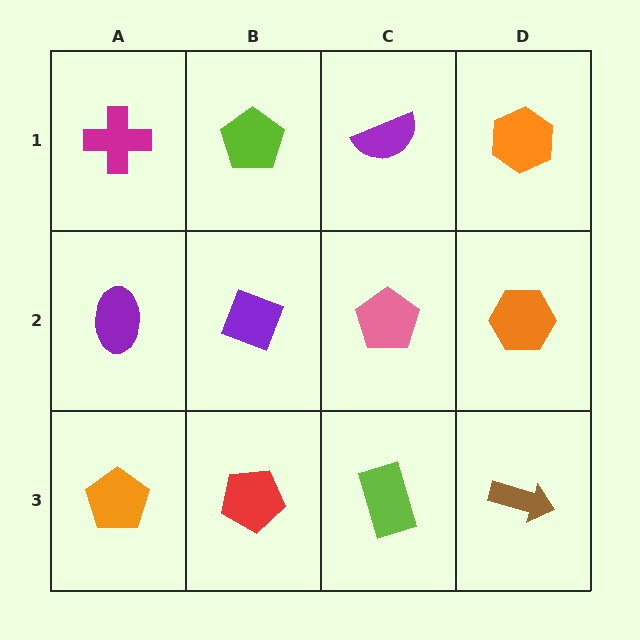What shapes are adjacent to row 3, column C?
A pink pentagon (row 2, column C), a red pentagon (row 3, column B), a brown arrow (row 3, column D).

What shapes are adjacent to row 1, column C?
A pink pentagon (row 2, column C), a lime pentagon (row 1, column B), an orange hexagon (row 1, column D).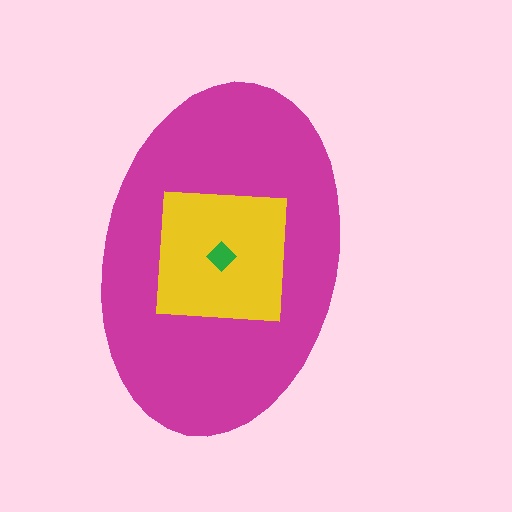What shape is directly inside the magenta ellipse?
The yellow square.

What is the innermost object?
The green diamond.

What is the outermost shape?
The magenta ellipse.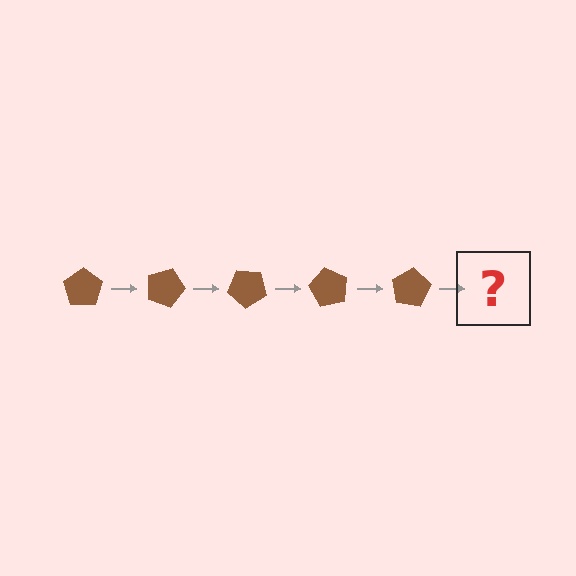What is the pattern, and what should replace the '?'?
The pattern is that the pentagon rotates 20 degrees each step. The '?' should be a brown pentagon rotated 100 degrees.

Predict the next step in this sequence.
The next step is a brown pentagon rotated 100 degrees.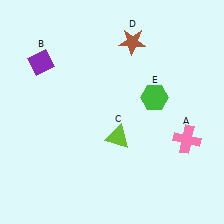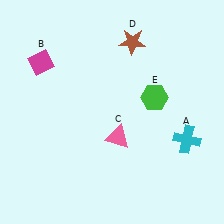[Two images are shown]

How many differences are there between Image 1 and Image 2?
There are 3 differences between the two images.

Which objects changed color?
A changed from pink to cyan. B changed from purple to magenta. C changed from lime to pink.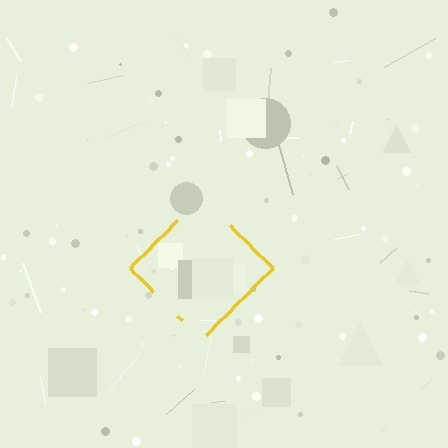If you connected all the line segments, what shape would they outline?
They would outline a diamond.